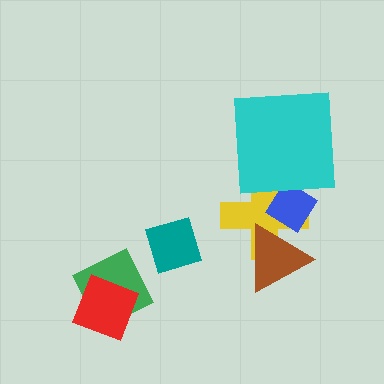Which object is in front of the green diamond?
The red diamond is in front of the green diamond.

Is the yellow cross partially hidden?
Yes, it is partially covered by another shape.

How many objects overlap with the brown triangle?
2 objects overlap with the brown triangle.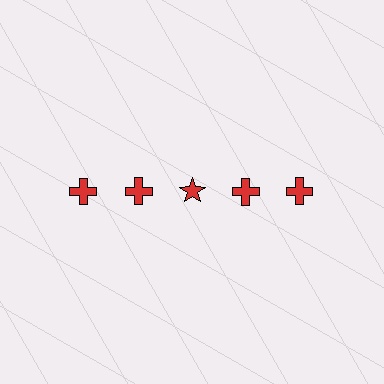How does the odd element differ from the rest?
It has a different shape: star instead of cross.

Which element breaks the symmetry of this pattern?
The red star in the top row, center column breaks the symmetry. All other shapes are red crosses.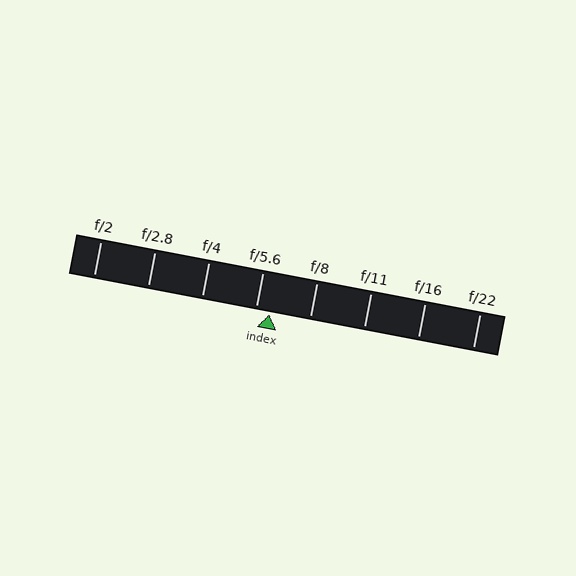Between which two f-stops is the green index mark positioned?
The index mark is between f/5.6 and f/8.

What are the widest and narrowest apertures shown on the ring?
The widest aperture shown is f/2 and the narrowest is f/22.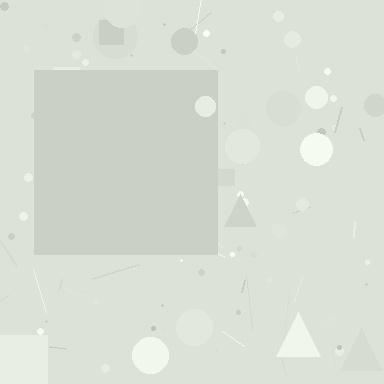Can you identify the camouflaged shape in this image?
The camouflaged shape is a square.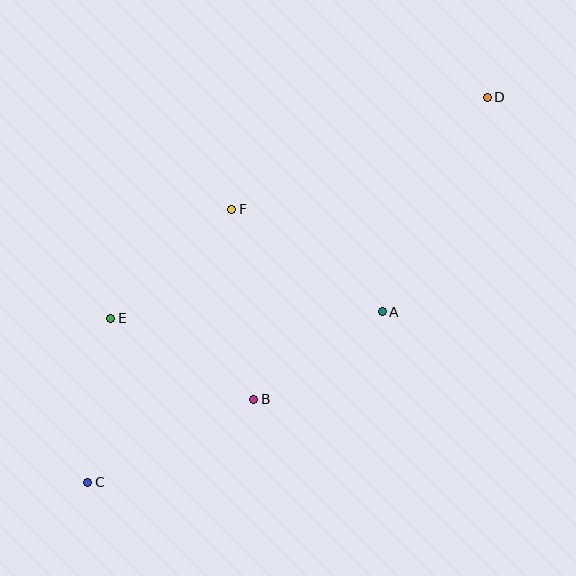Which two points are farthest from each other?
Points C and D are farthest from each other.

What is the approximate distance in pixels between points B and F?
The distance between B and F is approximately 191 pixels.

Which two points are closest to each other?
Points A and B are closest to each other.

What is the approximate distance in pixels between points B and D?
The distance between B and D is approximately 382 pixels.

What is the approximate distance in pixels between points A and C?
The distance between A and C is approximately 340 pixels.